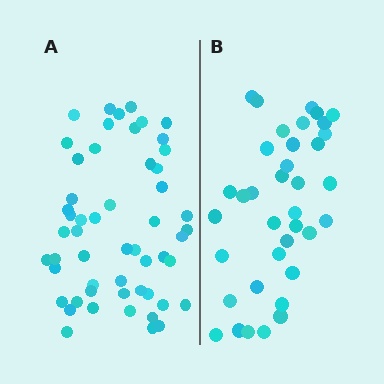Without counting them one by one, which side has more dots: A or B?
Region A (the left region) has more dots.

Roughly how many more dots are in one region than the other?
Region A has approximately 15 more dots than region B.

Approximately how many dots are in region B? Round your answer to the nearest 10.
About 40 dots. (The exact count is 37, which rounds to 40.)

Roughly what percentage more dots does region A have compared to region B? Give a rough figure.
About 45% more.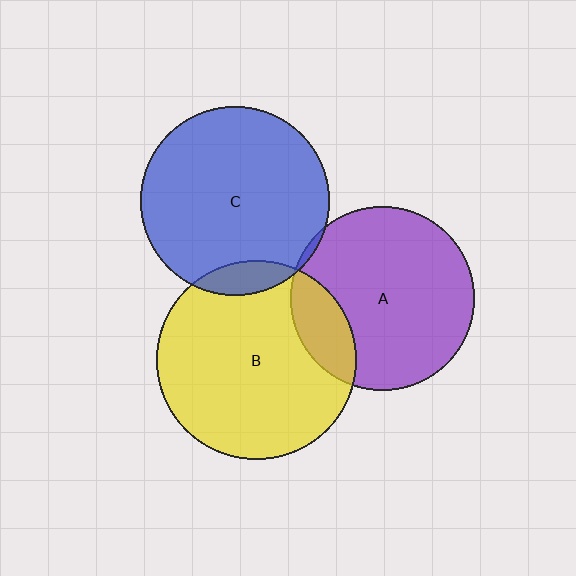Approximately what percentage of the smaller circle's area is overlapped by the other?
Approximately 15%.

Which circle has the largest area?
Circle B (yellow).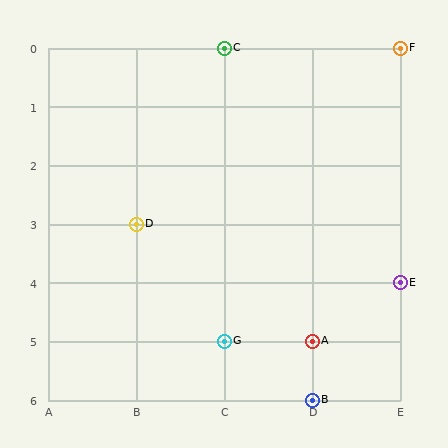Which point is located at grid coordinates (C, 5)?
Point G is at (C, 5).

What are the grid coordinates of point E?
Point E is at grid coordinates (E, 4).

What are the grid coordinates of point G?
Point G is at grid coordinates (C, 5).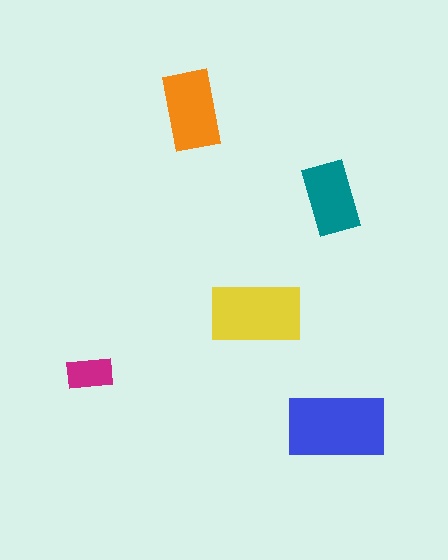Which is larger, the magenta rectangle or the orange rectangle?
The orange one.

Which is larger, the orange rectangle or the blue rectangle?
The blue one.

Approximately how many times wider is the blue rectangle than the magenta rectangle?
About 2 times wider.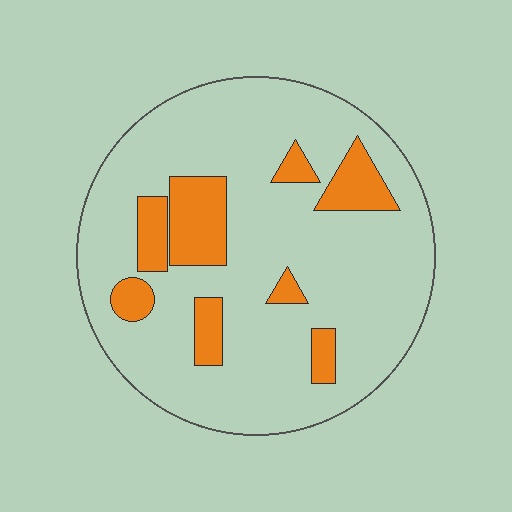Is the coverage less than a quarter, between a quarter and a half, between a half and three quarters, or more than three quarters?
Less than a quarter.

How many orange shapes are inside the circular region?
8.